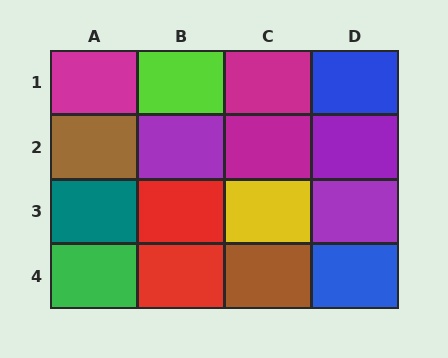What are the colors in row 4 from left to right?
Green, red, brown, blue.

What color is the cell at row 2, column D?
Purple.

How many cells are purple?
3 cells are purple.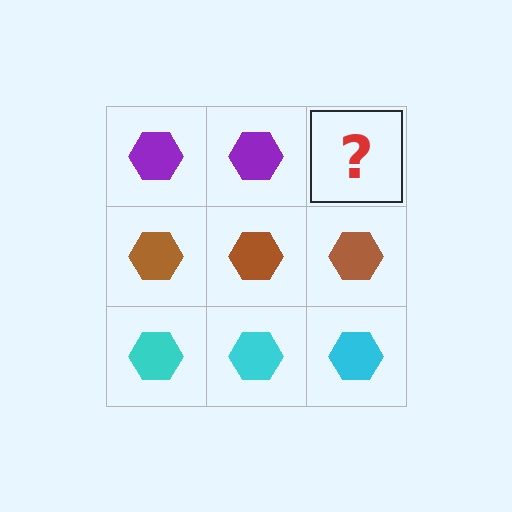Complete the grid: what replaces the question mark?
The question mark should be replaced with a purple hexagon.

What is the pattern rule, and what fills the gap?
The rule is that each row has a consistent color. The gap should be filled with a purple hexagon.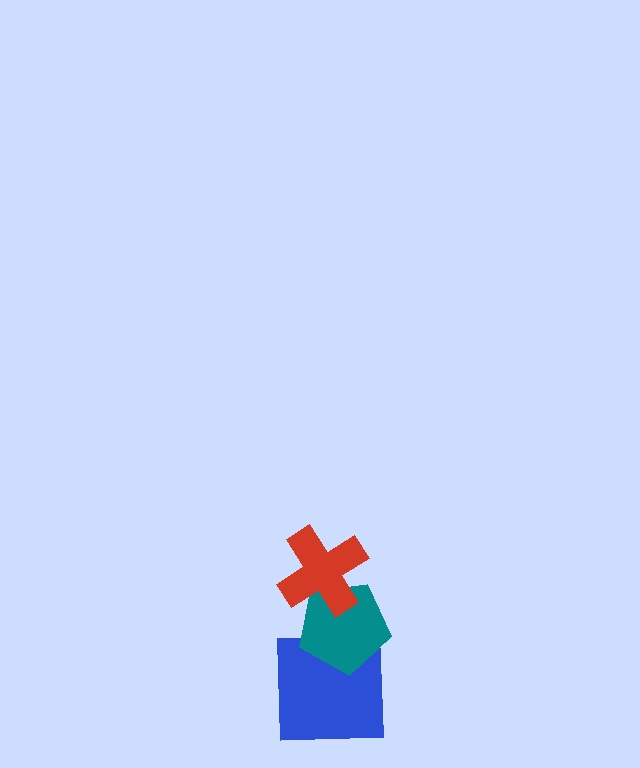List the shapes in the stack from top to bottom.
From top to bottom: the red cross, the teal pentagon, the blue square.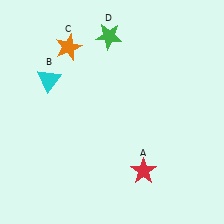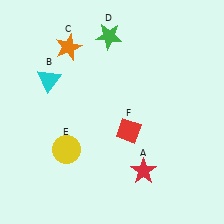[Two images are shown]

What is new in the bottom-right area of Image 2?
A red diamond (F) was added in the bottom-right area of Image 2.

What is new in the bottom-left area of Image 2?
A yellow circle (E) was added in the bottom-left area of Image 2.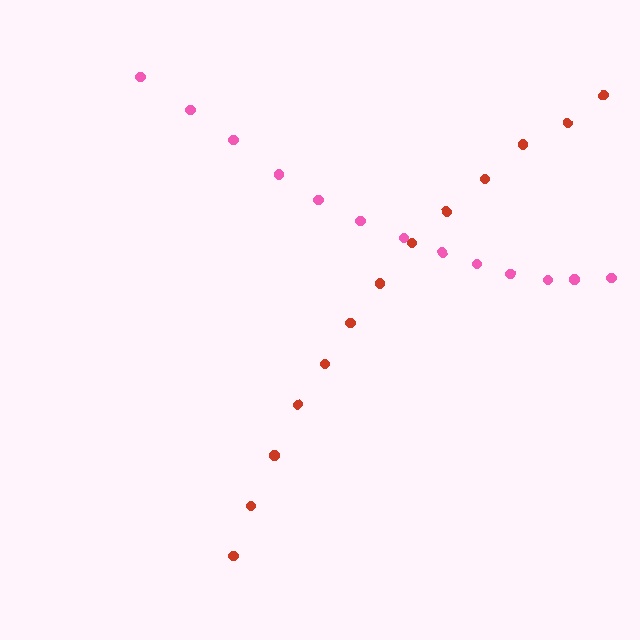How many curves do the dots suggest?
There are 2 distinct paths.